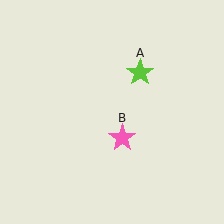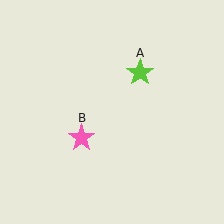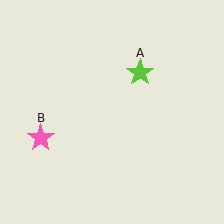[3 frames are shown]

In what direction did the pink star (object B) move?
The pink star (object B) moved left.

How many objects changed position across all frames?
1 object changed position: pink star (object B).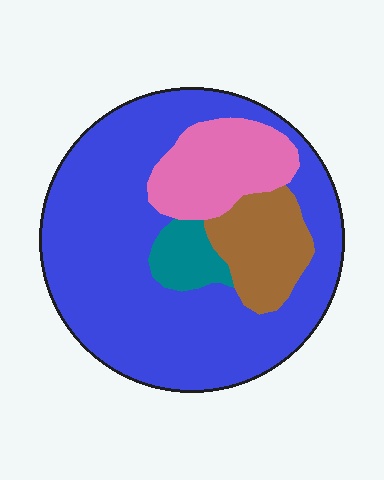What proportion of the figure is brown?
Brown takes up less than a sixth of the figure.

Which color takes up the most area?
Blue, at roughly 65%.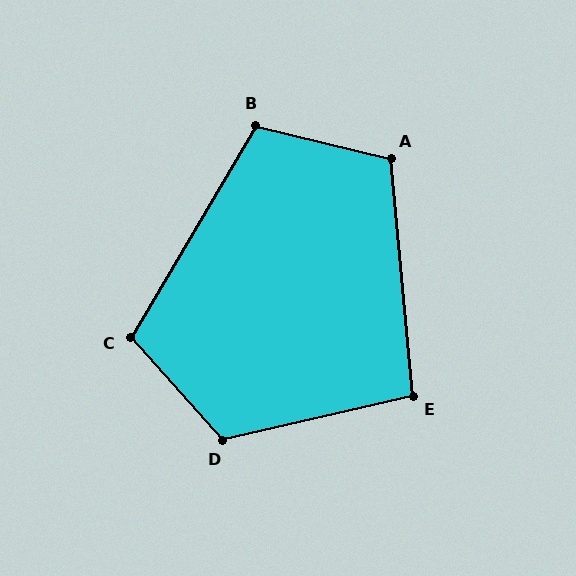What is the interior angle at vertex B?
Approximately 107 degrees (obtuse).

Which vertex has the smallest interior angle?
E, at approximately 98 degrees.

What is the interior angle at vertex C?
Approximately 107 degrees (obtuse).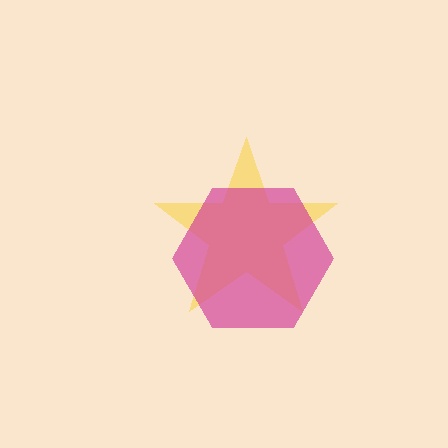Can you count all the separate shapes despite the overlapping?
Yes, there are 2 separate shapes.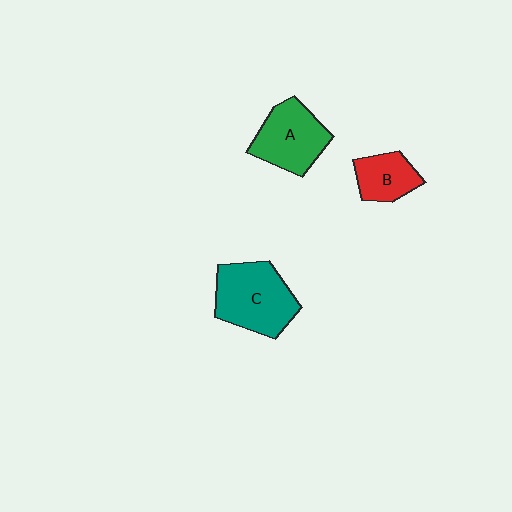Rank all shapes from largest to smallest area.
From largest to smallest: C (teal), A (green), B (red).